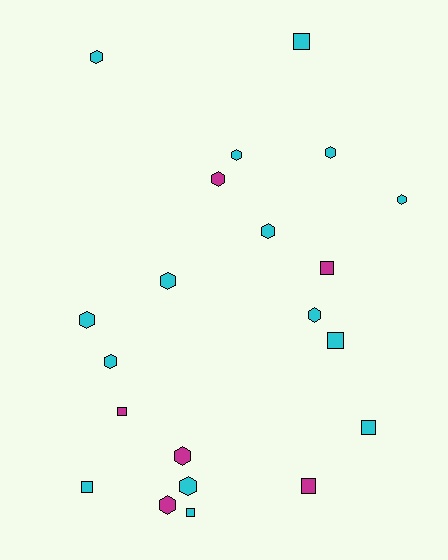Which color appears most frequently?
Cyan, with 15 objects.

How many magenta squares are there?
There are 3 magenta squares.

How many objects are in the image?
There are 21 objects.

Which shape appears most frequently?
Hexagon, with 13 objects.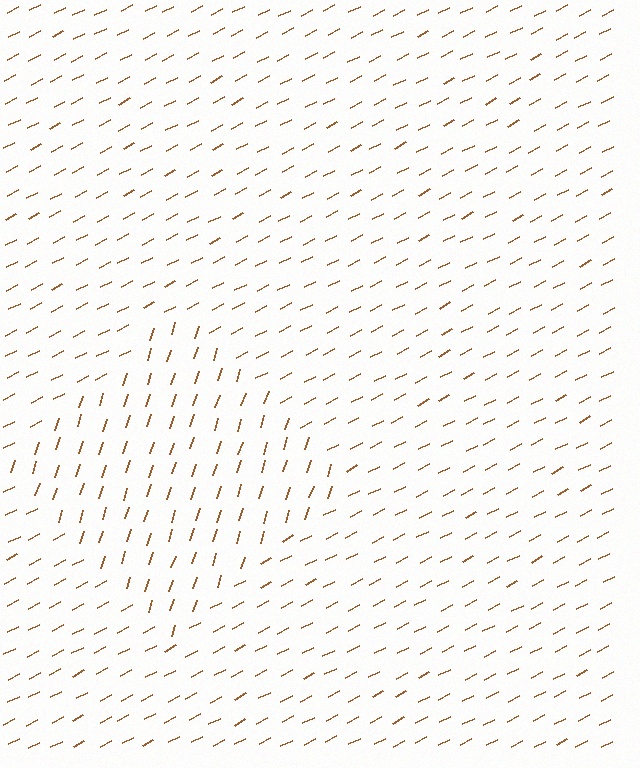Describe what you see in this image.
The image is filled with small brown line segments. A diamond region in the image has lines oriented differently from the surrounding lines, creating a visible texture boundary.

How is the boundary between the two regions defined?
The boundary is defined purely by a change in line orientation (approximately 45 degrees difference). All lines are the same color and thickness.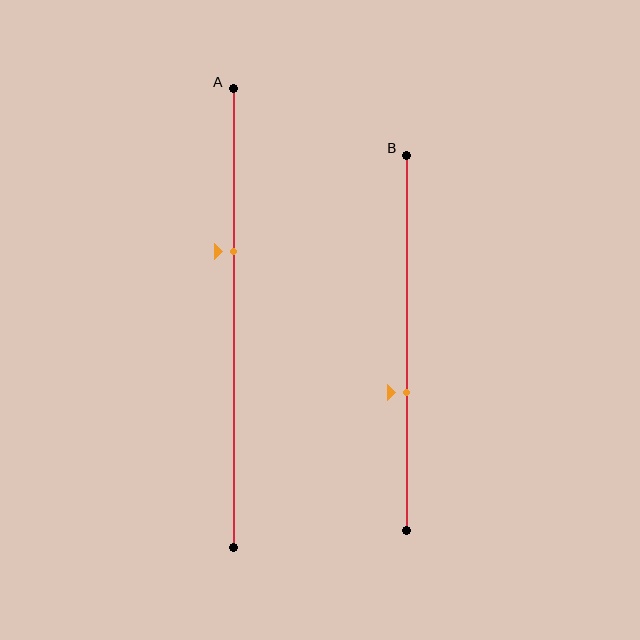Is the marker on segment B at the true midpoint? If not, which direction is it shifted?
No, the marker on segment B is shifted downward by about 13% of the segment length.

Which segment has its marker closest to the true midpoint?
Segment B has its marker closest to the true midpoint.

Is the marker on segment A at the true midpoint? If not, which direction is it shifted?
No, the marker on segment A is shifted upward by about 15% of the segment length.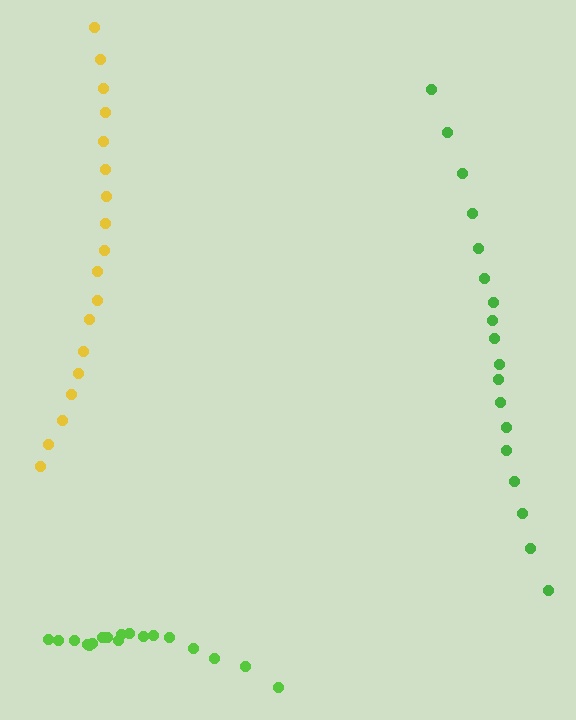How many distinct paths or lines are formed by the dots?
There are 3 distinct paths.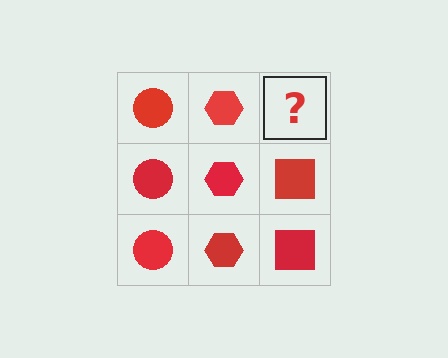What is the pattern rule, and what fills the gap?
The rule is that each column has a consistent shape. The gap should be filled with a red square.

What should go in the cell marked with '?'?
The missing cell should contain a red square.